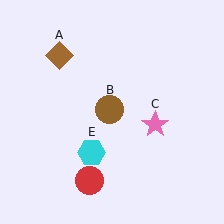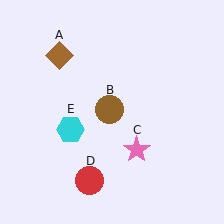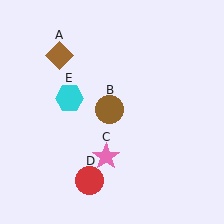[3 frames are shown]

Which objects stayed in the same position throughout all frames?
Brown diamond (object A) and brown circle (object B) and red circle (object D) remained stationary.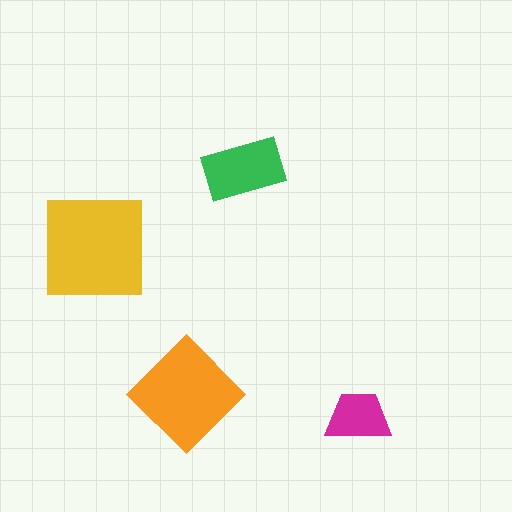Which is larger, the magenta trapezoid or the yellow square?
The yellow square.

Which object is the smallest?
The magenta trapezoid.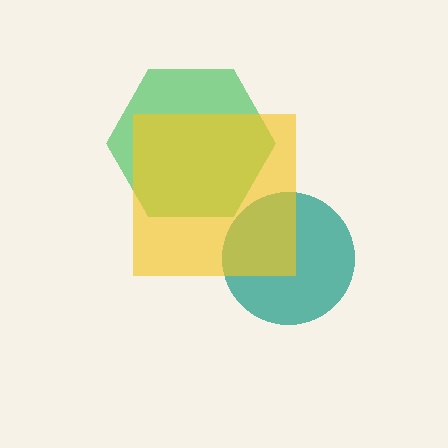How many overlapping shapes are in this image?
There are 3 overlapping shapes in the image.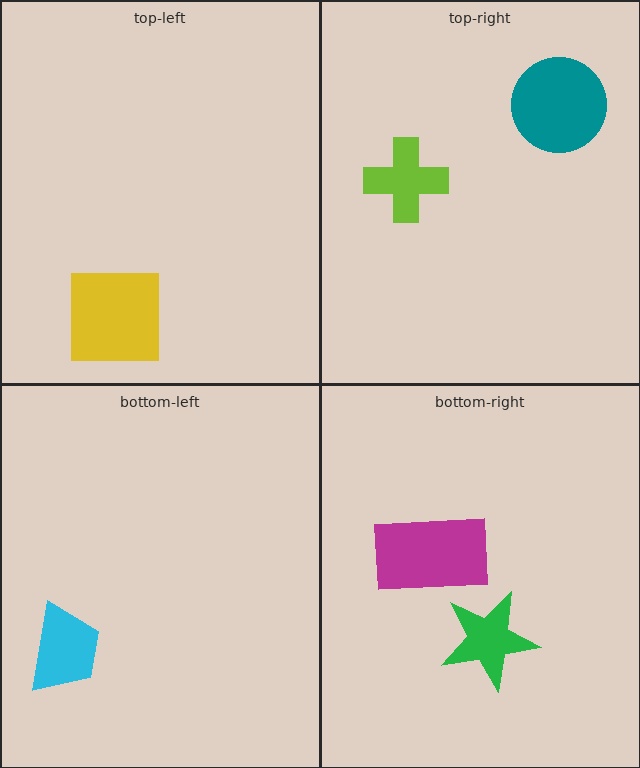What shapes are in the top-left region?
The yellow square.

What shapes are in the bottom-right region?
The magenta rectangle, the green star.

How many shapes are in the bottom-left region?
1.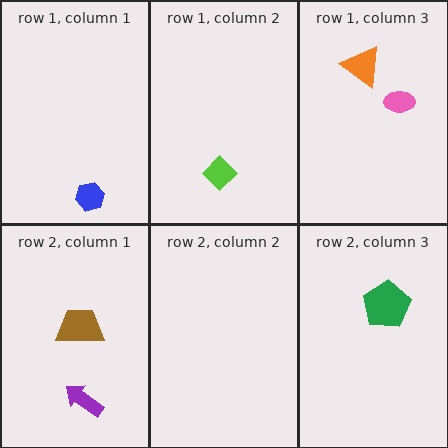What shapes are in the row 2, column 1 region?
The purple arrow, the brown trapezoid.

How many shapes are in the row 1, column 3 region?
2.